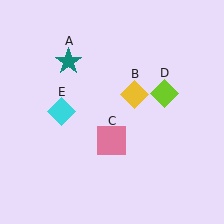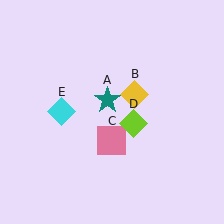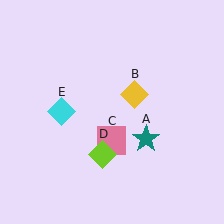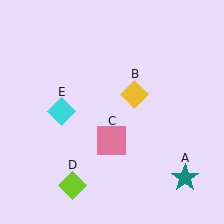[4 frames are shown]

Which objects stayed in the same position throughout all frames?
Yellow diamond (object B) and pink square (object C) and cyan diamond (object E) remained stationary.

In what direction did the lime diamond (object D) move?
The lime diamond (object D) moved down and to the left.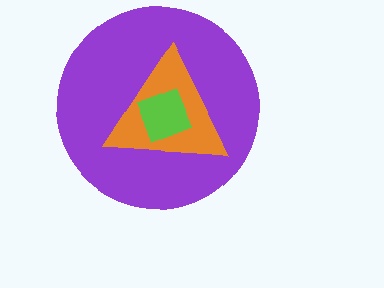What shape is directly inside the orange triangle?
The lime square.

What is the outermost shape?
The purple circle.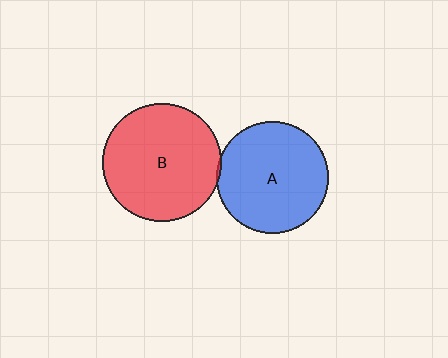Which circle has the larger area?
Circle B (red).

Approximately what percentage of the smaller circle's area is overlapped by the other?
Approximately 5%.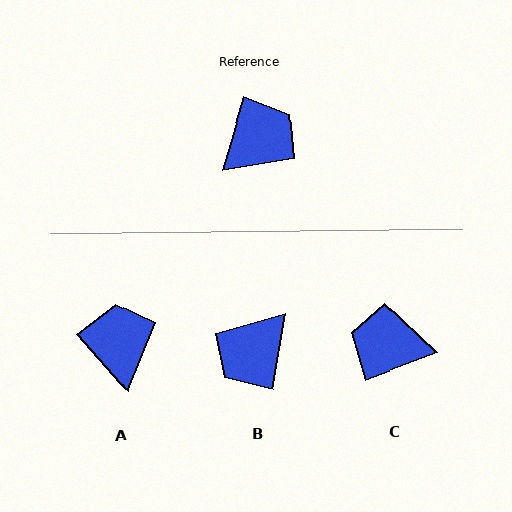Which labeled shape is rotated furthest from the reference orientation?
B, about 173 degrees away.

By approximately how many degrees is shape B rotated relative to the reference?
Approximately 173 degrees clockwise.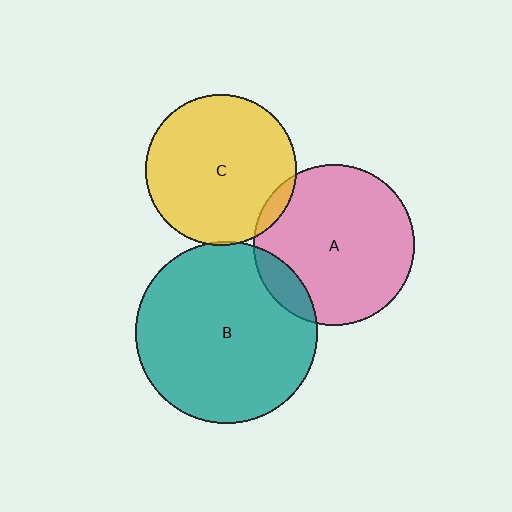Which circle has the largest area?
Circle B (teal).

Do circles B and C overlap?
Yes.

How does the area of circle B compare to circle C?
Approximately 1.4 times.